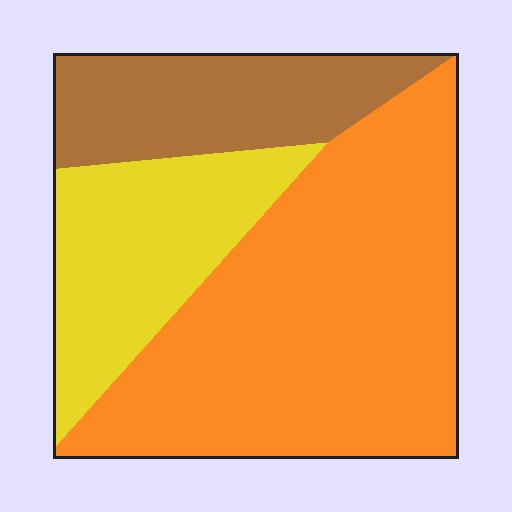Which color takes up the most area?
Orange, at roughly 55%.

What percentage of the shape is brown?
Brown takes up less than a quarter of the shape.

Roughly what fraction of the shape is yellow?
Yellow covers 23% of the shape.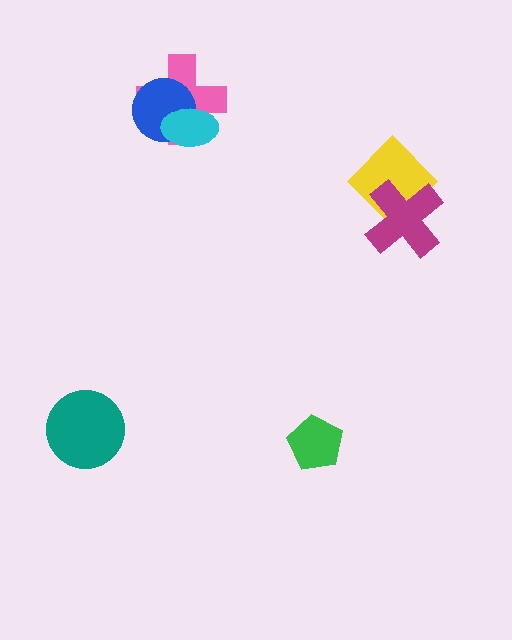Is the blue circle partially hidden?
Yes, it is partially covered by another shape.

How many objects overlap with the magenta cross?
1 object overlaps with the magenta cross.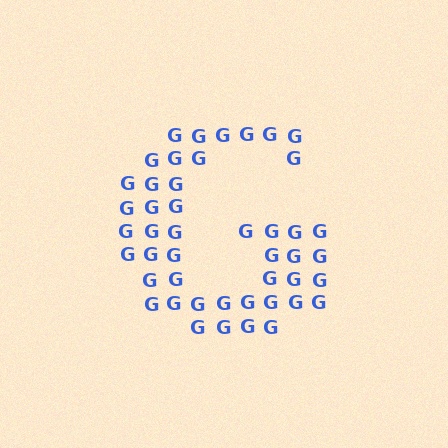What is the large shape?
The large shape is the letter G.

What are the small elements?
The small elements are letter G's.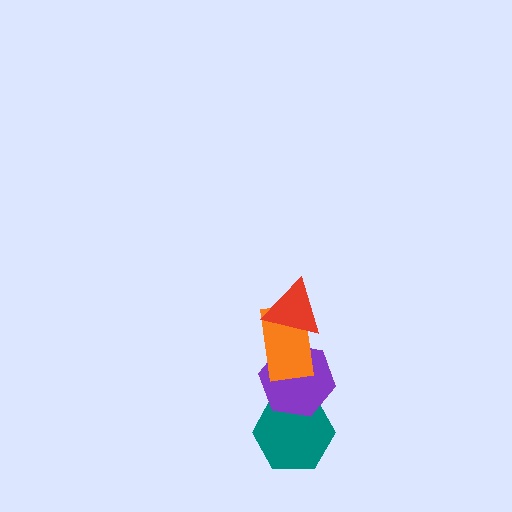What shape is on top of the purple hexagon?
The orange rectangle is on top of the purple hexagon.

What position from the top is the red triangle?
The red triangle is 1st from the top.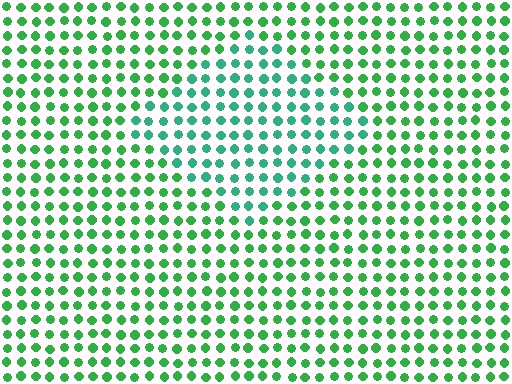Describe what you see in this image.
The image is filled with small green elements in a uniform arrangement. A diamond-shaped region is visible where the elements are tinted to a slightly different hue, forming a subtle color boundary.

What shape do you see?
I see a diamond.